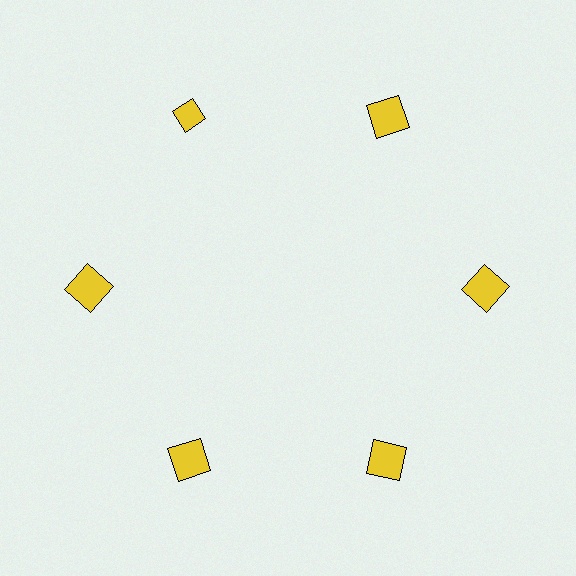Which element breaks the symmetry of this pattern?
The yellow diamond at roughly the 11 o'clock position breaks the symmetry. All other shapes are yellow squares.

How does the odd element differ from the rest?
It has a different shape: diamond instead of square.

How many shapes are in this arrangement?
There are 6 shapes arranged in a ring pattern.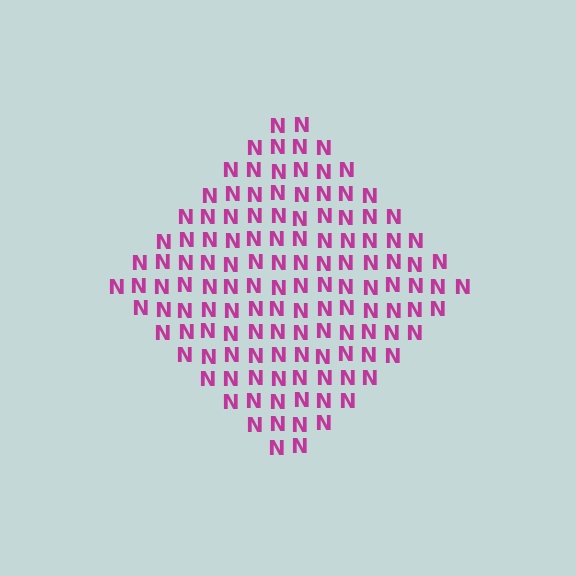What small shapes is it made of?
It is made of small letter N's.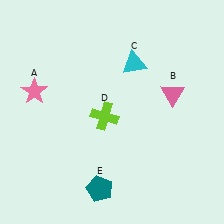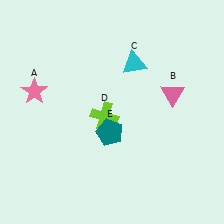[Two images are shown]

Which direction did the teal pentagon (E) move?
The teal pentagon (E) moved up.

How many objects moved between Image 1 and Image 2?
1 object moved between the two images.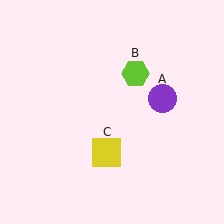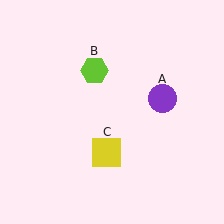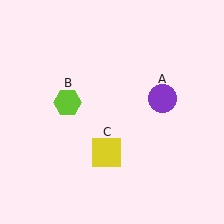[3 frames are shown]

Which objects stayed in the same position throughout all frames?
Purple circle (object A) and yellow square (object C) remained stationary.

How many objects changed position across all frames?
1 object changed position: lime hexagon (object B).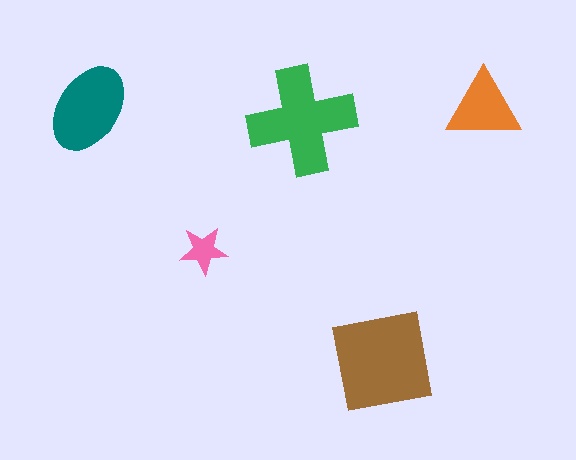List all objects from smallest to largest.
The pink star, the orange triangle, the teal ellipse, the green cross, the brown square.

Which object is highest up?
The orange triangle is topmost.